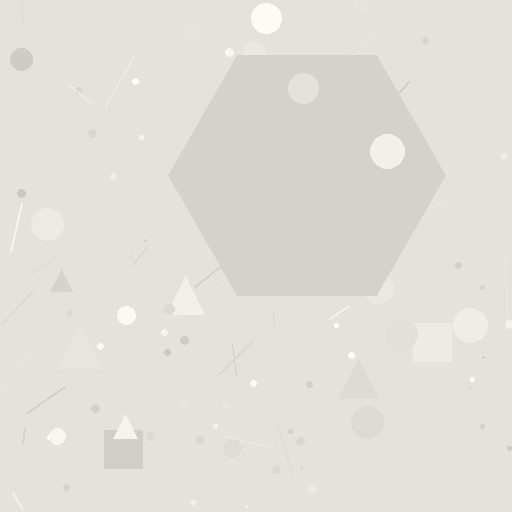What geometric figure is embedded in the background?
A hexagon is embedded in the background.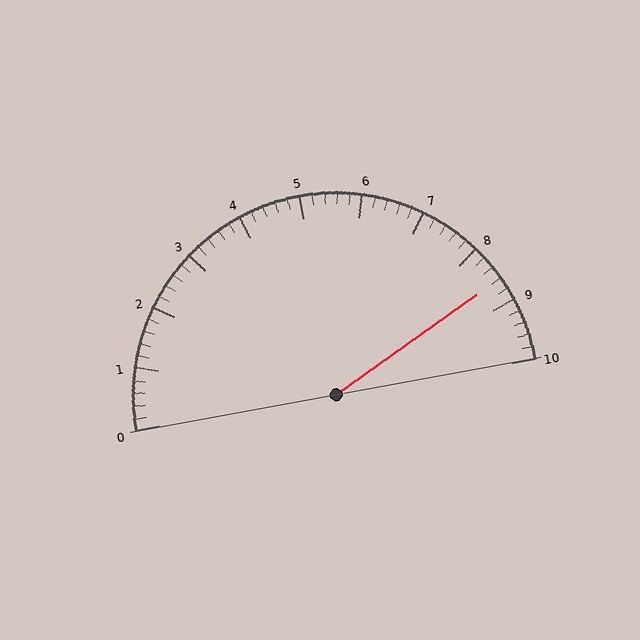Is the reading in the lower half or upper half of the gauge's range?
The reading is in the upper half of the range (0 to 10).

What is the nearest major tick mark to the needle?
The nearest major tick mark is 9.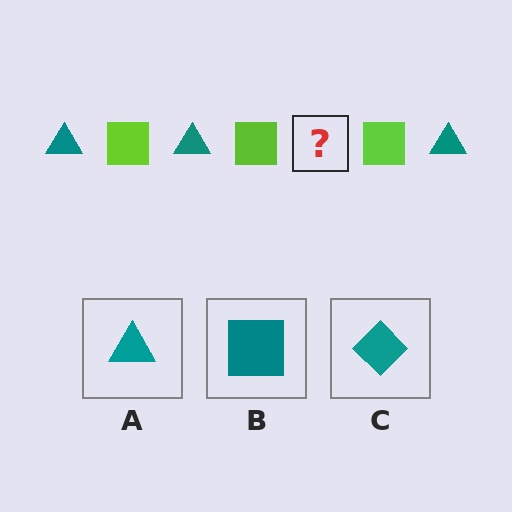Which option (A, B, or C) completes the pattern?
A.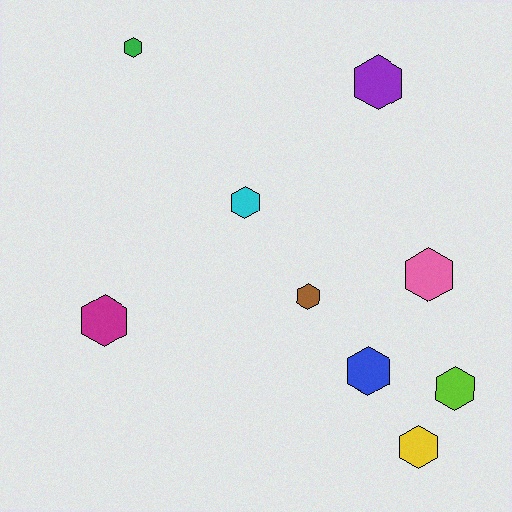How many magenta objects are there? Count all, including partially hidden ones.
There is 1 magenta object.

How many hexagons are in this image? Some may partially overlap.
There are 9 hexagons.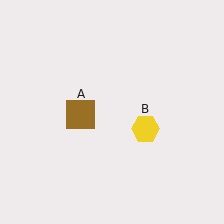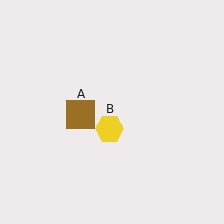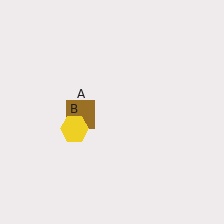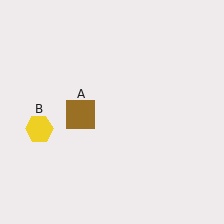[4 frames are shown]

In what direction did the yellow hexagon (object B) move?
The yellow hexagon (object B) moved left.